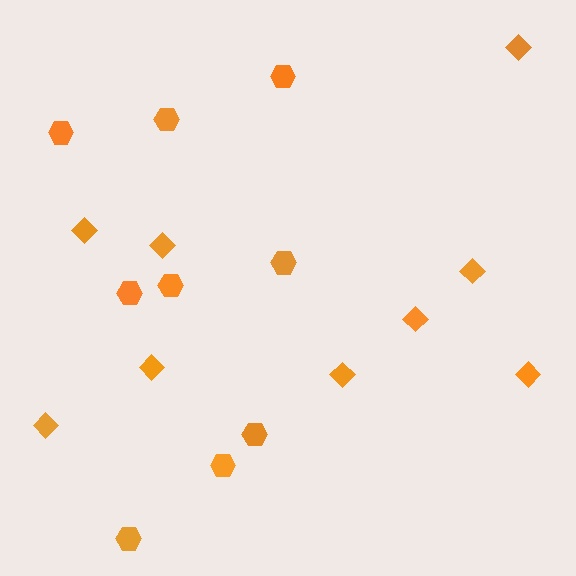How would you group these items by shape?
There are 2 groups: one group of hexagons (9) and one group of diamonds (9).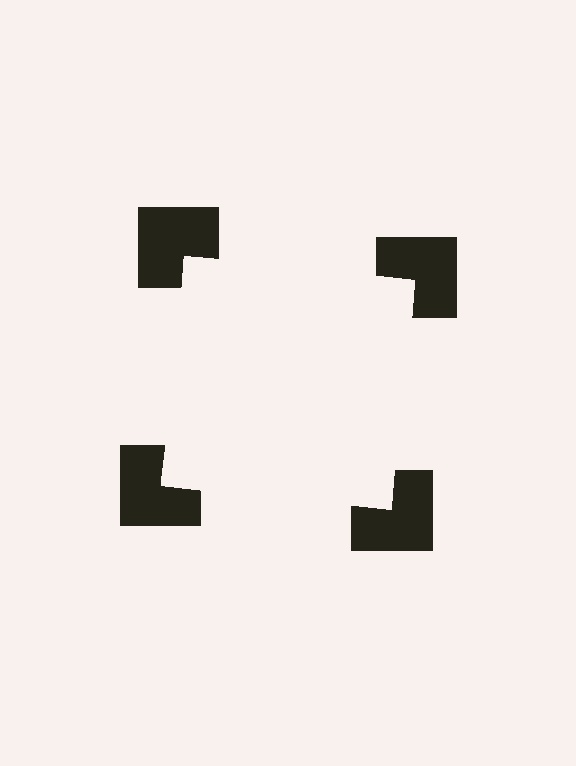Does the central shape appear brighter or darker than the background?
It typically appears slightly brighter than the background, even though no actual brightness change is drawn.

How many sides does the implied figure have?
4 sides.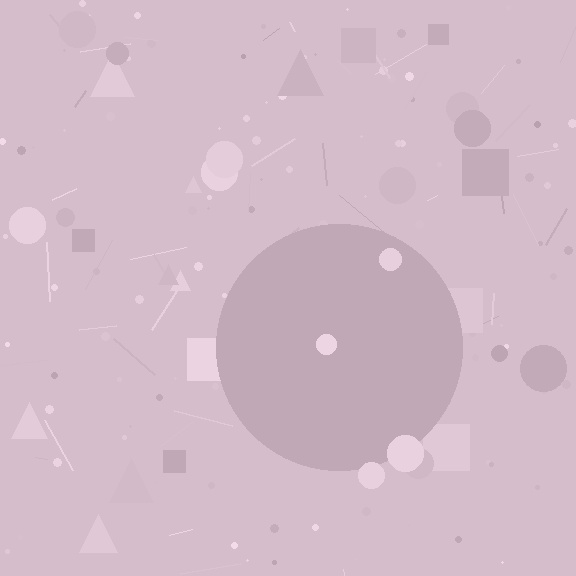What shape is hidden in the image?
A circle is hidden in the image.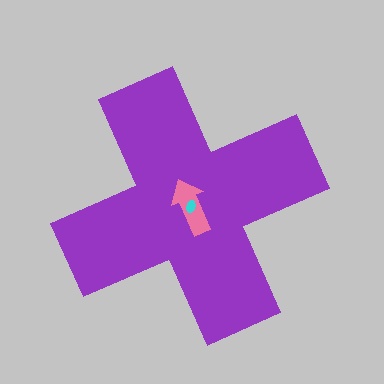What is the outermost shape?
The purple cross.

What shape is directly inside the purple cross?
The pink arrow.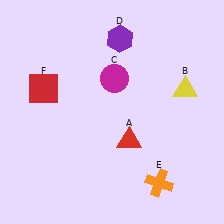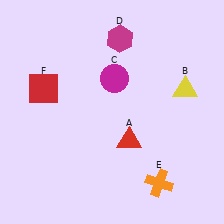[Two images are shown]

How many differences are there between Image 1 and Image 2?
There is 1 difference between the two images.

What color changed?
The hexagon (D) changed from purple in Image 1 to magenta in Image 2.